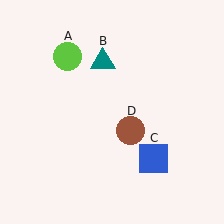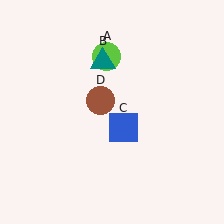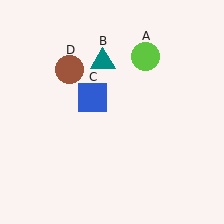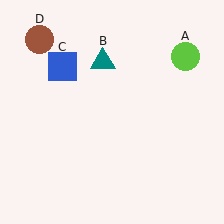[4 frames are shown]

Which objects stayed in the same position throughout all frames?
Teal triangle (object B) remained stationary.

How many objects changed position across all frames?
3 objects changed position: lime circle (object A), blue square (object C), brown circle (object D).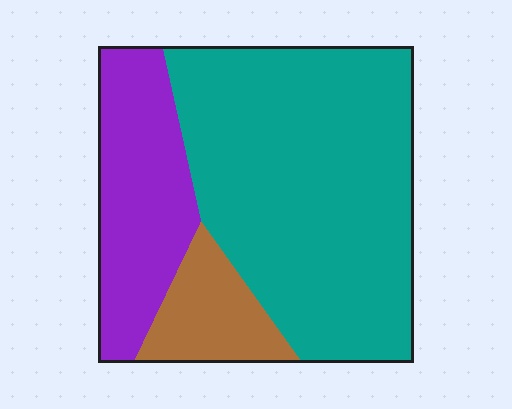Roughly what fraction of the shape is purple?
Purple covers 24% of the shape.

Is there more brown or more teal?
Teal.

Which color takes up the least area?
Brown, at roughly 10%.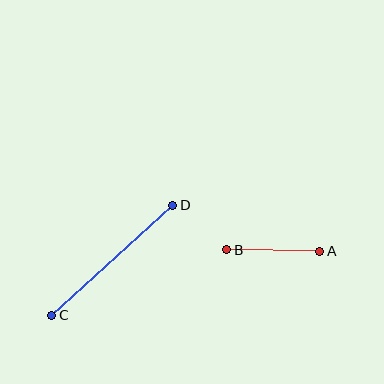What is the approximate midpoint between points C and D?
The midpoint is at approximately (112, 260) pixels.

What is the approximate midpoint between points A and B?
The midpoint is at approximately (273, 250) pixels.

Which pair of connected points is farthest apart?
Points C and D are farthest apart.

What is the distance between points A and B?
The distance is approximately 93 pixels.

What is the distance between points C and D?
The distance is approximately 163 pixels.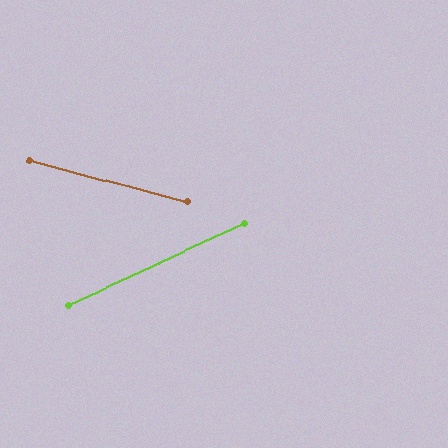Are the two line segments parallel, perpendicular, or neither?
Neither parallel nor perpendicular — they differ by about 40°.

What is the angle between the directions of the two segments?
Approximately 40 degrees.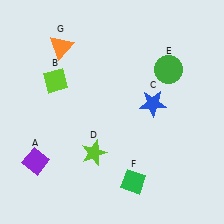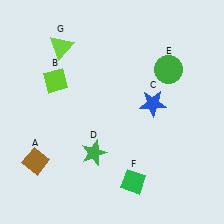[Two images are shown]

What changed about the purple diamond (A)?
In Image 1, A is purple. In Image 2, it changed to brown.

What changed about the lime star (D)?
In Image 1, D is lime. In Image 2, it changed to green.